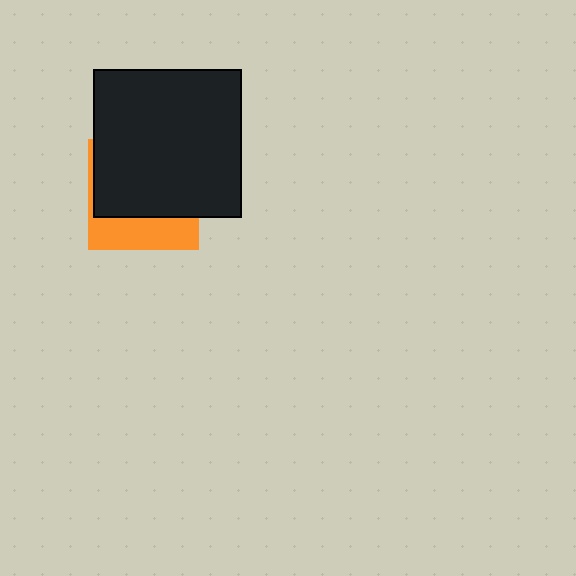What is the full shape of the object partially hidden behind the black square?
The partially hidden object is an orange square.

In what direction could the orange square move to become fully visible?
The orange square could move down. That would shift it out from behind the black square entirely.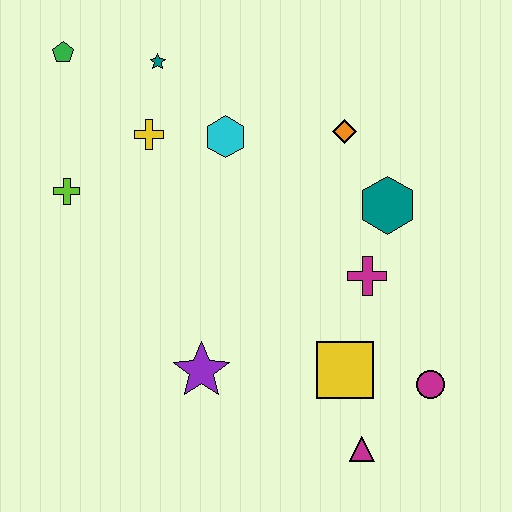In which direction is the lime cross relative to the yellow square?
The lime cross is to the left of the yellow square.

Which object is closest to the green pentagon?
The teal star is closest to the green pentagon.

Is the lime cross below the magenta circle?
No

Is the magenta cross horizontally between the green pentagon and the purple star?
No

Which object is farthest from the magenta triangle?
The green pentagon is farthest from the magenta triangle.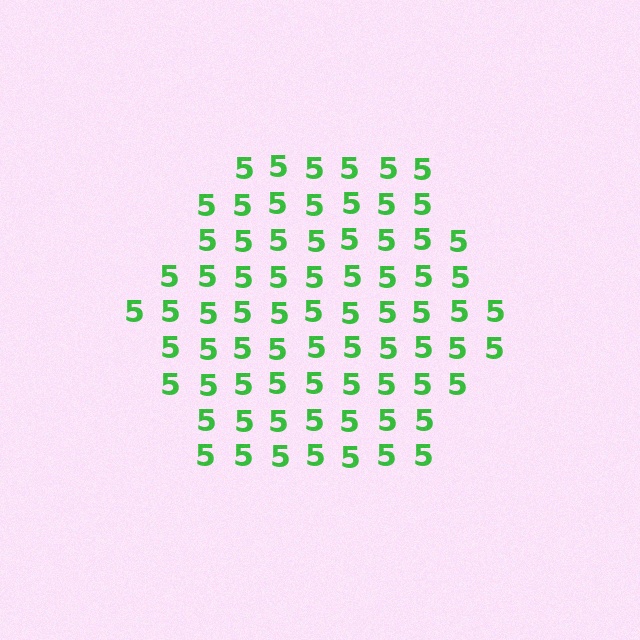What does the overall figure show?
The overall figure shows a hexagon.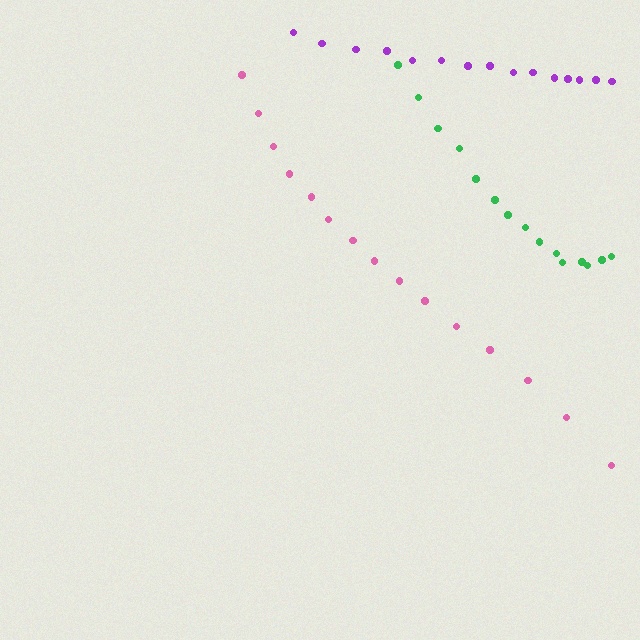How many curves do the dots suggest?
There are 3 distinct paths.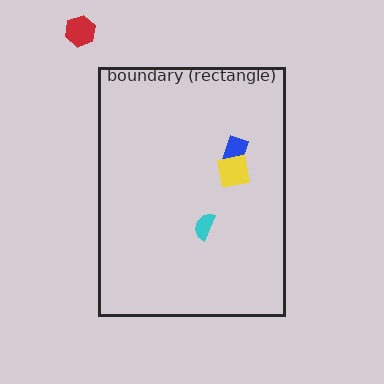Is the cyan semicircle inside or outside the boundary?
Inside.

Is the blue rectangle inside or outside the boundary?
Inside.